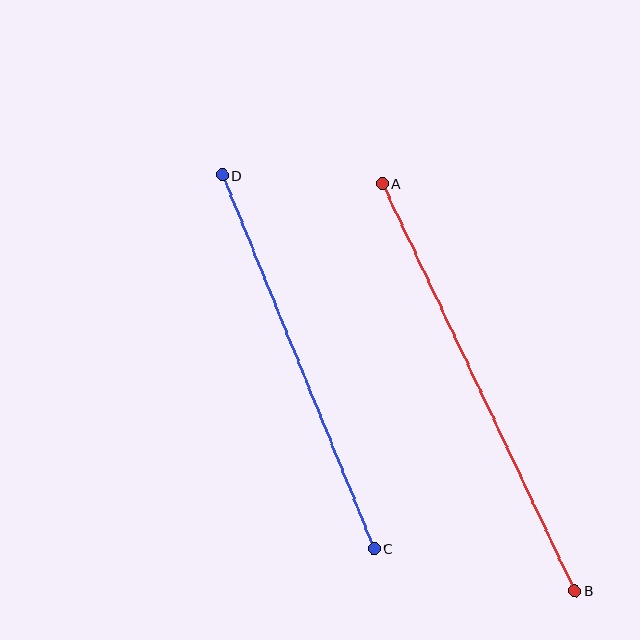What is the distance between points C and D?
The distance is approximately 403 pixels.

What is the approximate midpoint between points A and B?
The midpoint is at approximately (479, 387) pixels.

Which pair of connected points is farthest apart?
Points A and B are farthest apart.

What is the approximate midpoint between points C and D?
The midpoint is at approximately (298, 362) pixels.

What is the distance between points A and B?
The distance is approximately 451 pixels.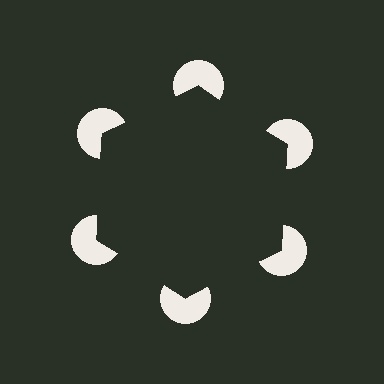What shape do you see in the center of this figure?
An illusory hexagon — its edges are inferred from the aligned wedge cuts in the pac-man discs, not physically drawn.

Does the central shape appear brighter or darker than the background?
It typically appears slightly darker than the background, even though no actual brightness change is drawn.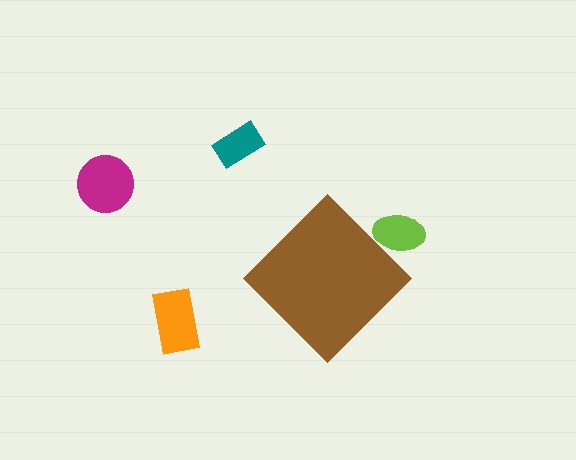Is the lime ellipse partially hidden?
Yes, the lime ellipse is partially hidden behind the brown diamond.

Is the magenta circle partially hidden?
No, the magenta circle is fully visible.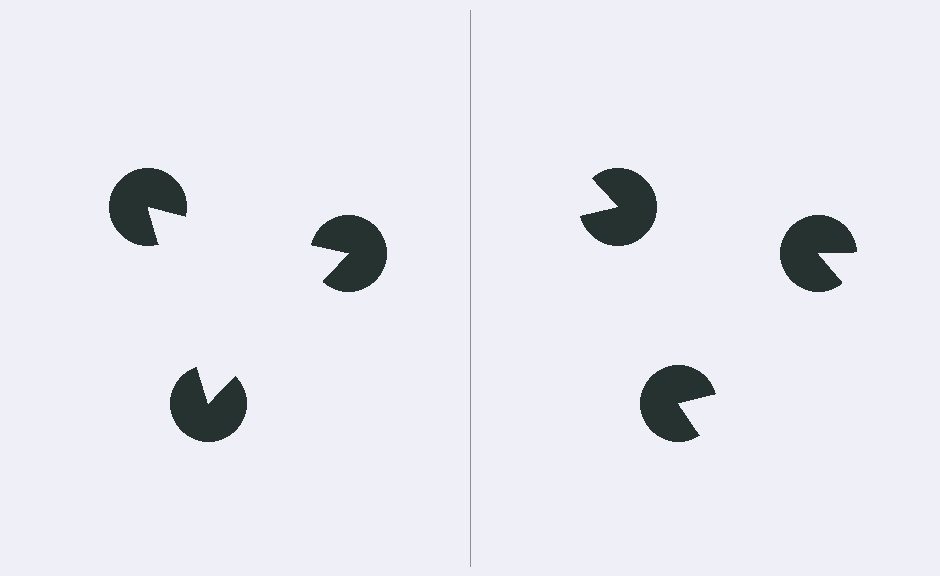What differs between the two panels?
The pac-man discs are positioned identically on both sides; only the wedge orientations differ. On the left they align to a triangle; on the right they are misaligned.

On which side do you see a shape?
An illusory triangle appears on the left side. On the right side the wedge cuts are rotated, so no coherent shape forms.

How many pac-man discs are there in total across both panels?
6 — 3 on each side.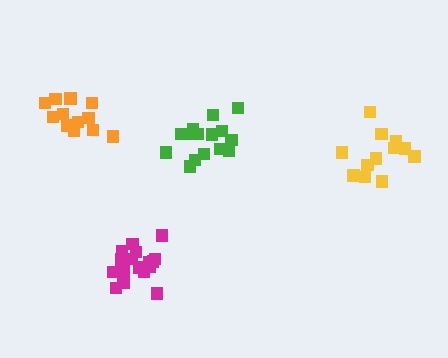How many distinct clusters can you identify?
There are 4 distinct clusters.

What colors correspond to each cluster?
The clusters are colored: green, orange, yellow, magenta.